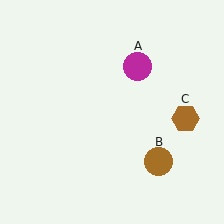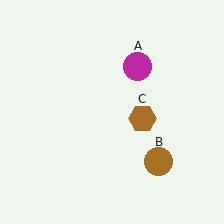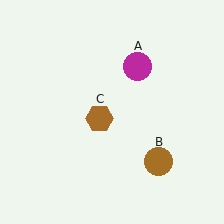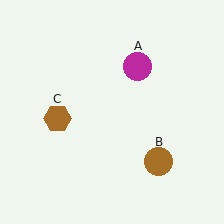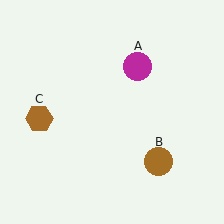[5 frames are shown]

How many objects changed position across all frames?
1 object changed position: brown hexagon (object C).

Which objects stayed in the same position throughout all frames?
Magenta circle (object A) and brown circle (object B) remained stationary.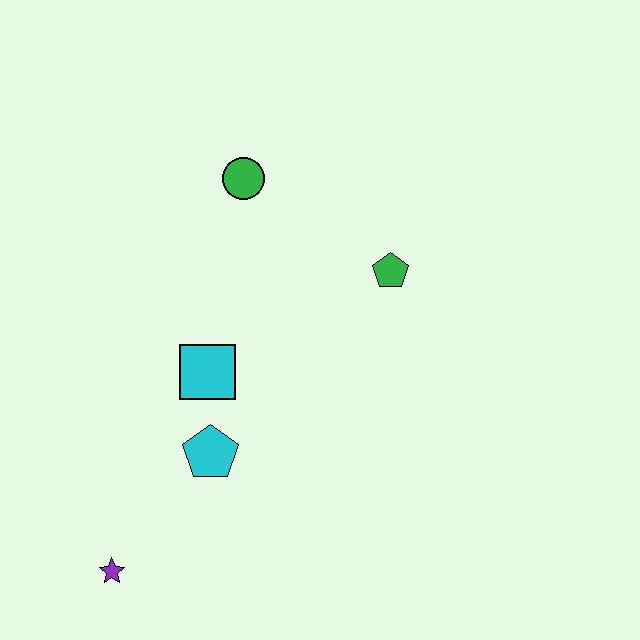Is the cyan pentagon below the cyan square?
Yes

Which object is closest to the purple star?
The cyan pentagon is closest to the purple star.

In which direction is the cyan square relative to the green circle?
The cyan square is below the green circle.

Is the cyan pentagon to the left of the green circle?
Yes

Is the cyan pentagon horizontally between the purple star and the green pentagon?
Yes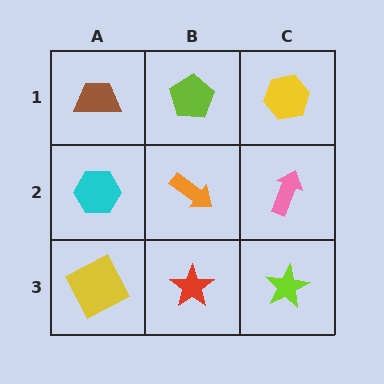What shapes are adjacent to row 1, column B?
An orange arrow (row 2, column B), a brown trapezoid (row 1, column A), a yellow hexagon (row 1, column C).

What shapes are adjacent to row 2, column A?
A brown trapezoid (row 1, column A), a yellow square (row 3, column A), an orange arrow (row 2, column B).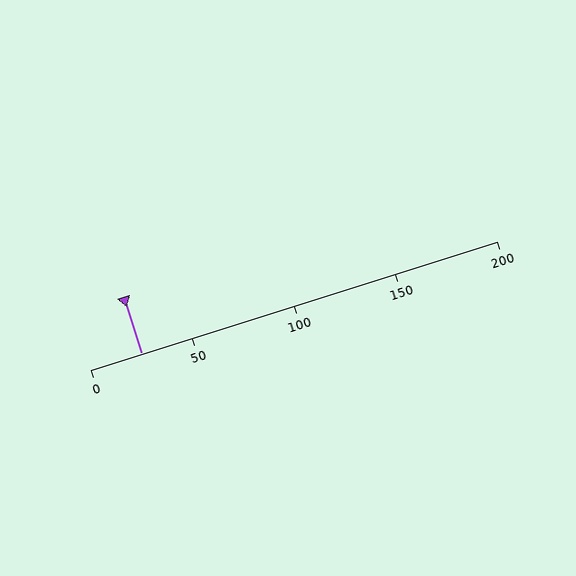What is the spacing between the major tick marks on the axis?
The major ticks are spaced 50 apart.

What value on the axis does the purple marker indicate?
The marker indicates approximately 25.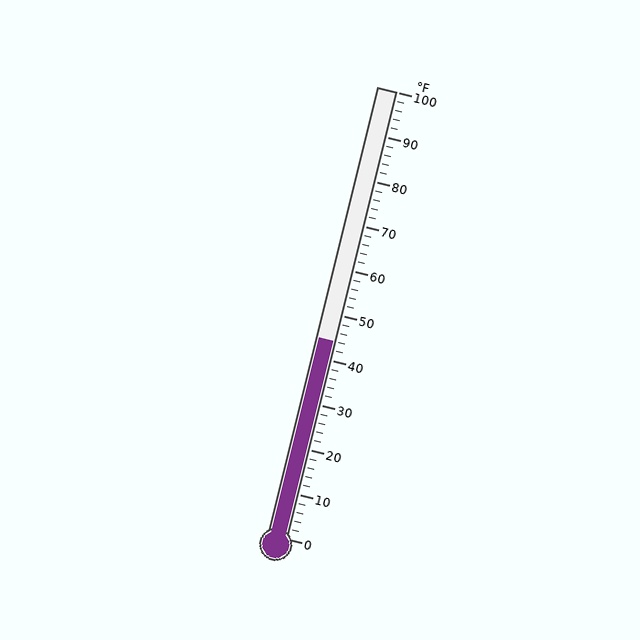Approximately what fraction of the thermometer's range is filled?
The thermometer is filled to approximately 45% of its range.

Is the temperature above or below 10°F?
The temperature is above 10°F.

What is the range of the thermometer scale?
The thermometer scale ranges from 0°F to 100°F.